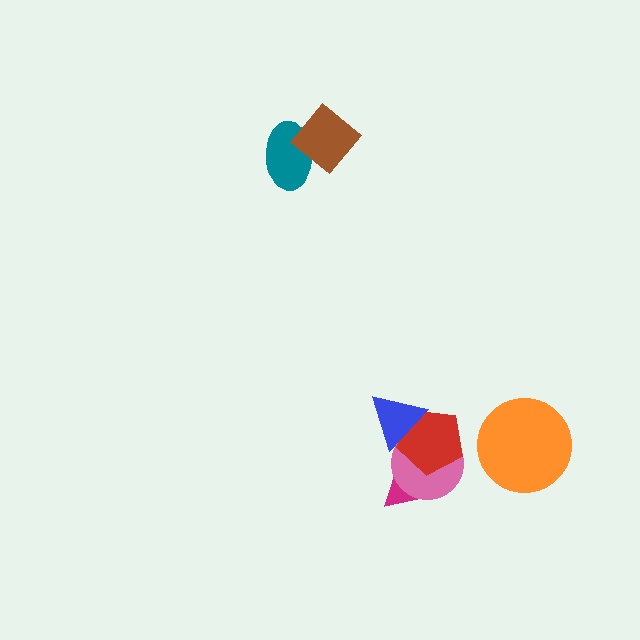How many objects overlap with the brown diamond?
1 object overlaps with the brown diamond.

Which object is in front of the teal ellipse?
The brown diamond is in front of the teal ellipse.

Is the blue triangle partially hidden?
No, no other shape covers it.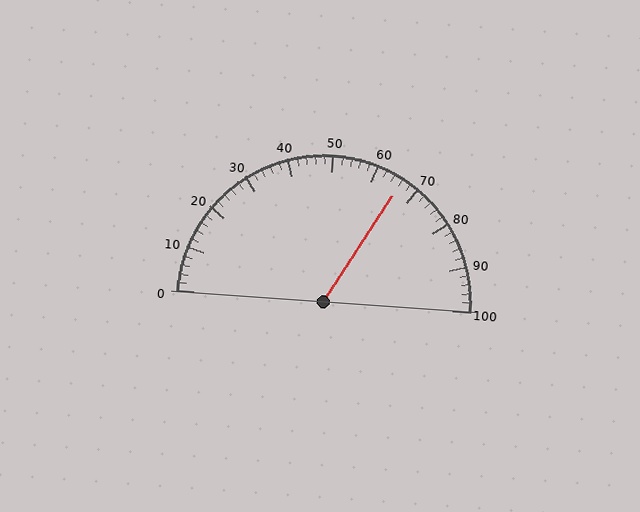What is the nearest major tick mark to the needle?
The nearest major tick mark is 70.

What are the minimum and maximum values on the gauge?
The gauge ranges from 0 to 100.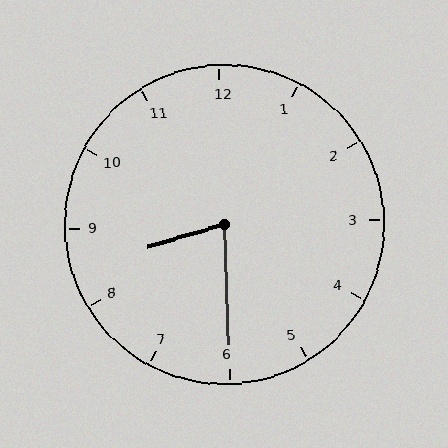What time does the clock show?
8:30.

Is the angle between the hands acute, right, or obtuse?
It is acute.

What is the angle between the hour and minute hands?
Approximately 75 degrees.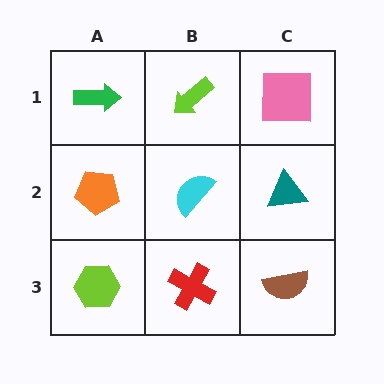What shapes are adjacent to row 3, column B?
A cyan semicircle (row 2, column B), a lime hexagon (row 3, column A), a brown semicircle (row 3, column C).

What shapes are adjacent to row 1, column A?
An orange pentagon (row 2, column A), a lime arrow (row 1, column B).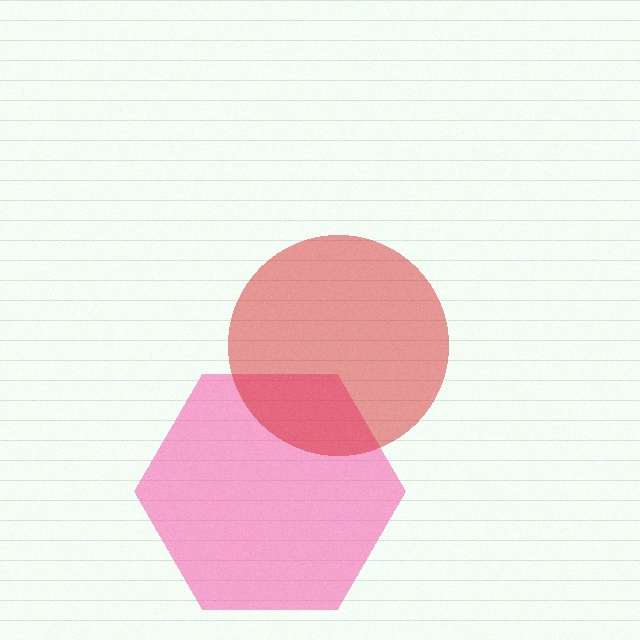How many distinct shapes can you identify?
There are 2 distinct shapes: a pink hexagon, a red circle.